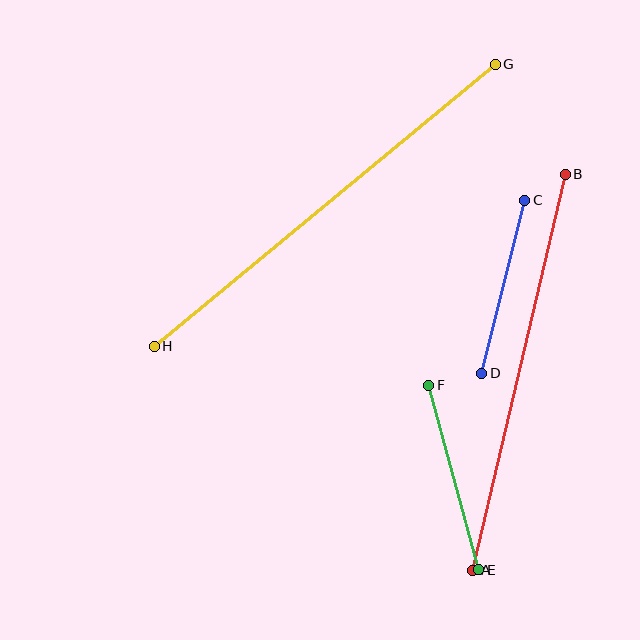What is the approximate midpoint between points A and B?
The midpoint is at approximately (519, 372) pixels.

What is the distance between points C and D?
The distance is approximately 178 pixels.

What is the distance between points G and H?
The distance is approximately 442 pixels.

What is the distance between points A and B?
The distance is approximately 407 pixels.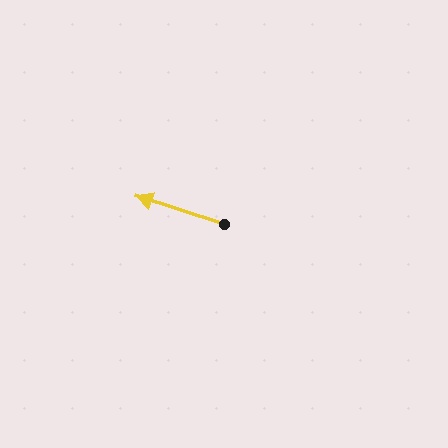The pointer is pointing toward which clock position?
Roughly 10 o'clock.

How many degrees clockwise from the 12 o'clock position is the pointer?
Approximately 288 degrees.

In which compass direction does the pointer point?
West.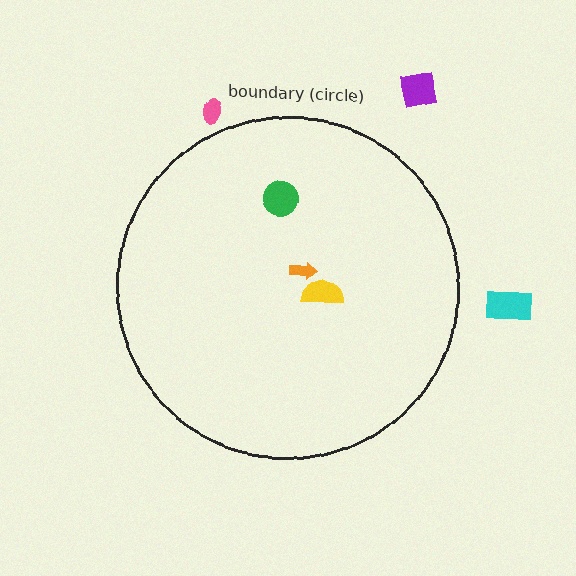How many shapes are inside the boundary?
3 inside, 3 outside.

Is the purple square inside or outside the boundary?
Outside.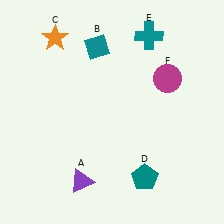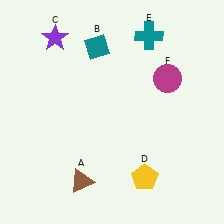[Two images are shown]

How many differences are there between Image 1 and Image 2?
There are 3 differences between the two images.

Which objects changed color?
A changed from purple to brown. C changed from orange to purple. D changed from teal to yellow.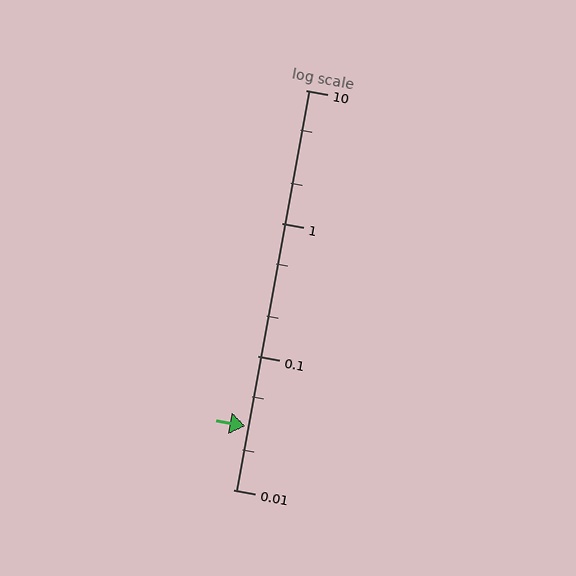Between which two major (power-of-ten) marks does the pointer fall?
The pointer is between 0.01 and 0.1.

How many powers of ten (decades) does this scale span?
The scale spans 3 decades, from 0.01 to 10.